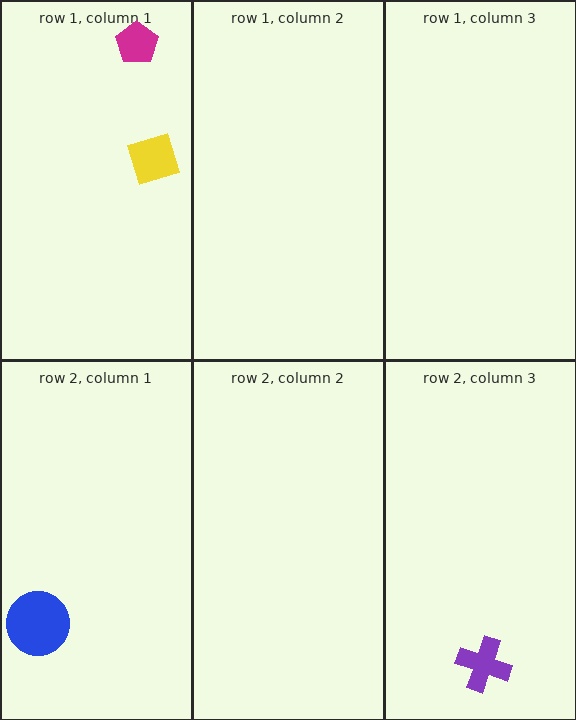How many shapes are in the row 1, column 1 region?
2.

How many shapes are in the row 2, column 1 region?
1.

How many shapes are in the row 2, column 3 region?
1.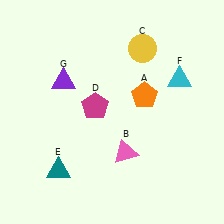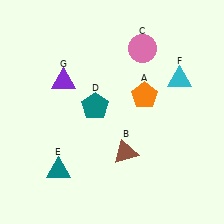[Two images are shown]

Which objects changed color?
B changed from pink to brown. C changed from yellow to pink. D changed from magenta to teal.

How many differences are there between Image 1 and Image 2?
There are 3 differences between the two images.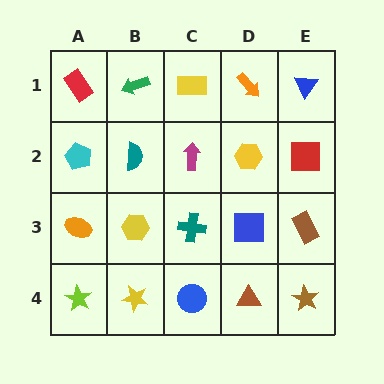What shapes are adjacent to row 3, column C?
A magenta arrow (row 2, column C), a blue circle (row 4, column C), a yellow hexagon (row 3, column B), a blue square (row 3, column D).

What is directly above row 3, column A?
A cyan pentagon.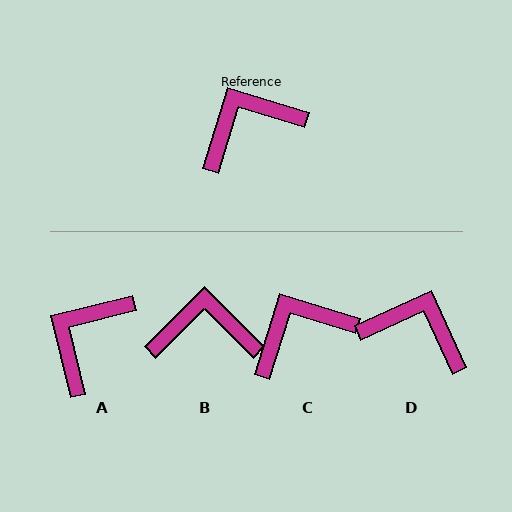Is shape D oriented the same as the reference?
No, it is off by about 48 degrees.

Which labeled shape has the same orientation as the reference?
C.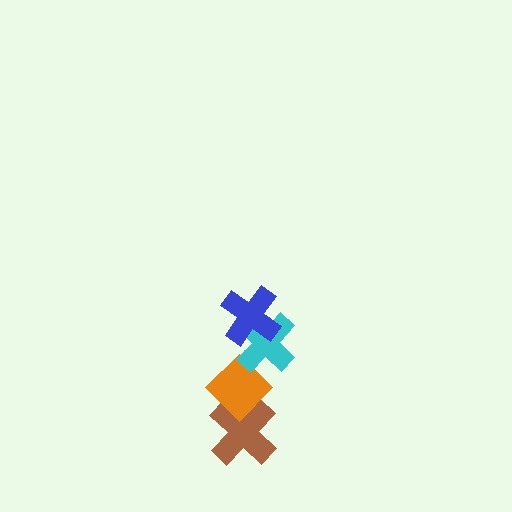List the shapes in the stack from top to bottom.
From top to bottom: the blue cross, the cyan cross, the orange diamond, the brown cross.